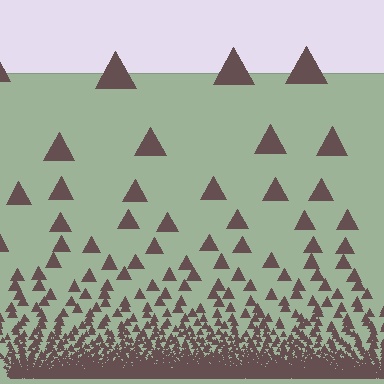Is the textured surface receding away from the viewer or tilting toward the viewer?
The surface appears to tilt toward the viewer. Texture elements get larger and sparser toward the top.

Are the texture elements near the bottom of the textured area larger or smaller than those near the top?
Smaller. The gradient is inverted — elements near the bottom are smaller and denser.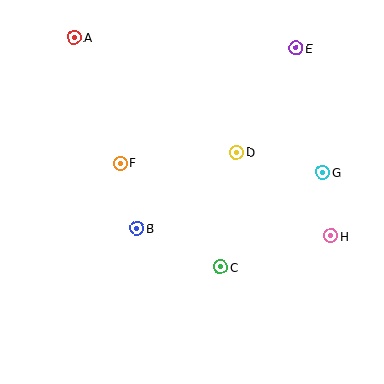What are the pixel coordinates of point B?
Point B is at (137, 229).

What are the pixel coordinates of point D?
Point D is at (237, 152).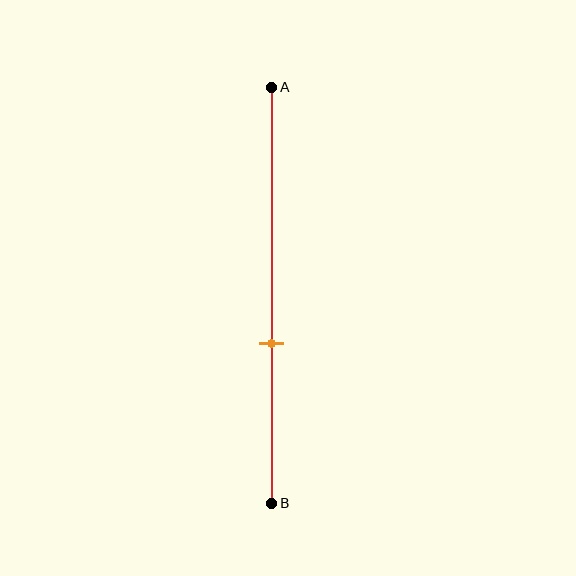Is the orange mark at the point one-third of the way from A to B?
No, the mark is at about 60% from A, not at the 33% one-third point.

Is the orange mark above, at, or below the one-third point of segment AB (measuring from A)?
The orange mark is below the one-third point of segment AB.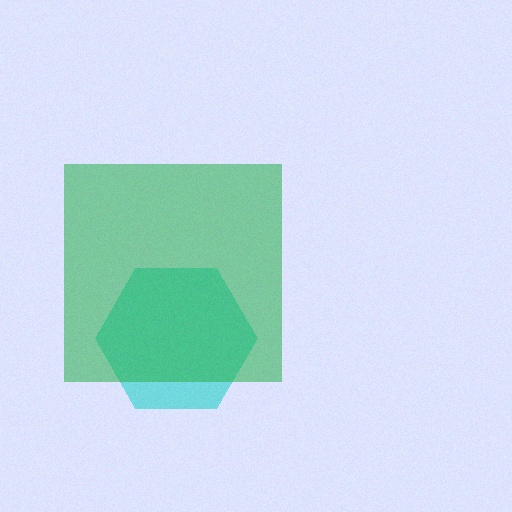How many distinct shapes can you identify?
There are 2 distinct shapes: a cyan hexagon, a green square.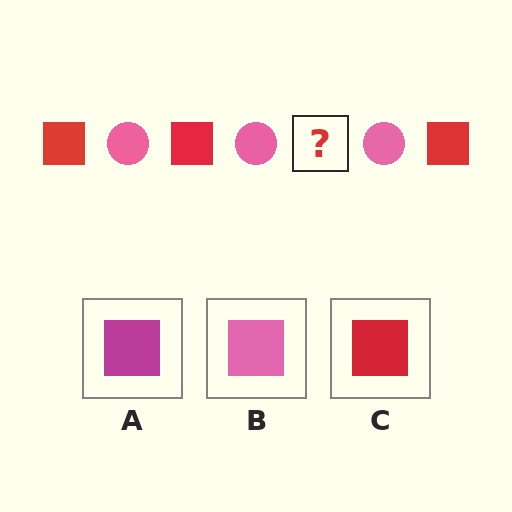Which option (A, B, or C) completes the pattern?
C.